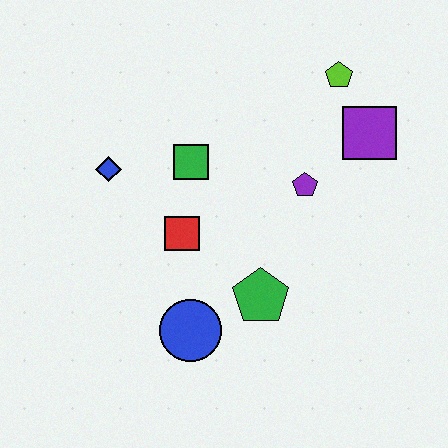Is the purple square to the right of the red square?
Yes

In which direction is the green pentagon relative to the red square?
The green pentagon is to the right of the red square.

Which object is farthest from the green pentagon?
The lime pentagon is farthest from the green pentagon.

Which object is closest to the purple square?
The lime pentagon is closest to the purple square.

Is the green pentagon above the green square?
No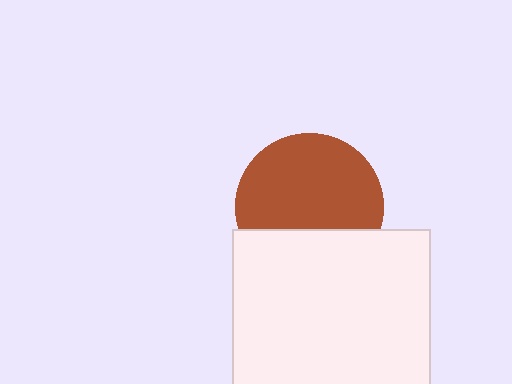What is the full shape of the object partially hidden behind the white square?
The partially hidden object is a brown circle.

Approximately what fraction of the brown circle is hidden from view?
Roughly 31% of the brown circle is hidden behind the white square.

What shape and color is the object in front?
The object in front is a white square.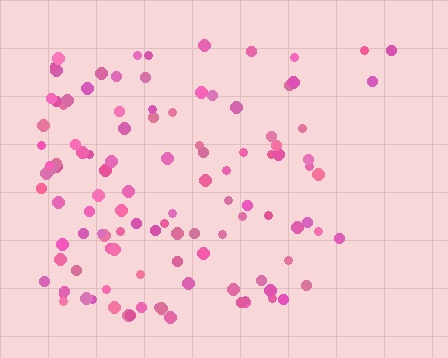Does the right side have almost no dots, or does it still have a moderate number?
Still a moderate number, just noticeably fewer than the left.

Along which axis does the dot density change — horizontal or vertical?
Horizontal.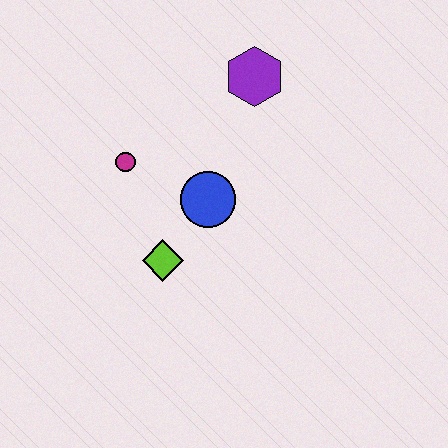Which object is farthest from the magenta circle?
The purple hexagon is farthest from the magenta circle.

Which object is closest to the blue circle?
The lime diamond is closest to the blue circle.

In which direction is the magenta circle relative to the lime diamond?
The magenta circle is above the lime diamond.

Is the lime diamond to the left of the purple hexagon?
Yes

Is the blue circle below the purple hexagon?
Yes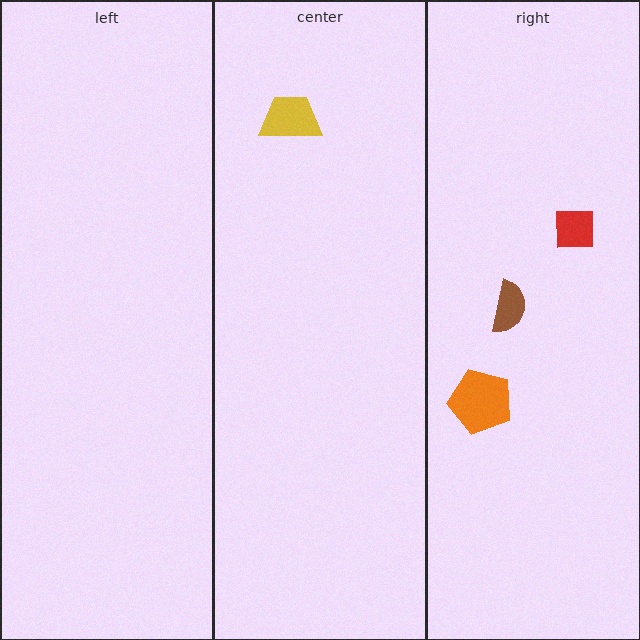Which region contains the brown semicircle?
The right region.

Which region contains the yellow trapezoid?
The center region.